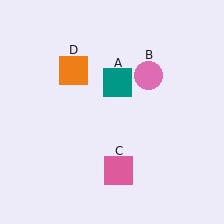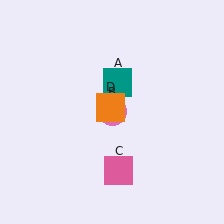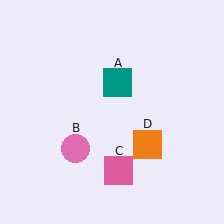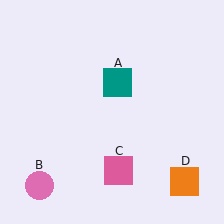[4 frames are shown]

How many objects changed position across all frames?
2 objects changed position: pink circle (object B), orange square (object D).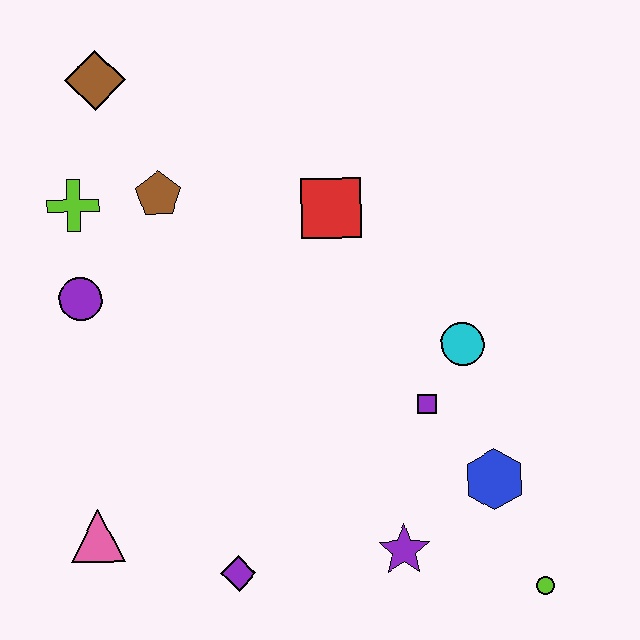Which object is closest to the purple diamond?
The pink triangle is closest to the purple diamond.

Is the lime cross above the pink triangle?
Yes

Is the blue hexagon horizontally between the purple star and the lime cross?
No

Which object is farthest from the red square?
The lime circle is farthest from the red square.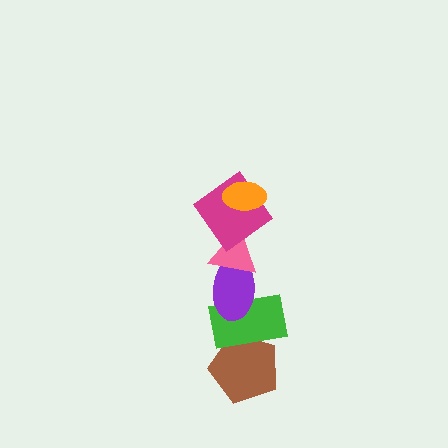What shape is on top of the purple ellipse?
The pink triangle is on top of the purple ellipse.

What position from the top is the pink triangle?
The pink triangle is 3rd from the top.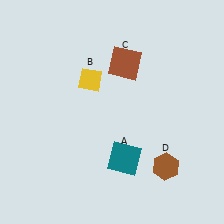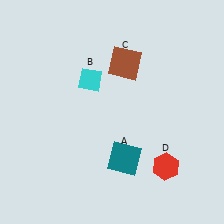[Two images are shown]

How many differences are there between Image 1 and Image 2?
There are 2 differences between the two images.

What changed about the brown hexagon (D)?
In Image 1, D is brown. In Image 2, it changed to red.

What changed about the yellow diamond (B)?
In Image 1, B is yellow. In Image 2, it changed to cyan.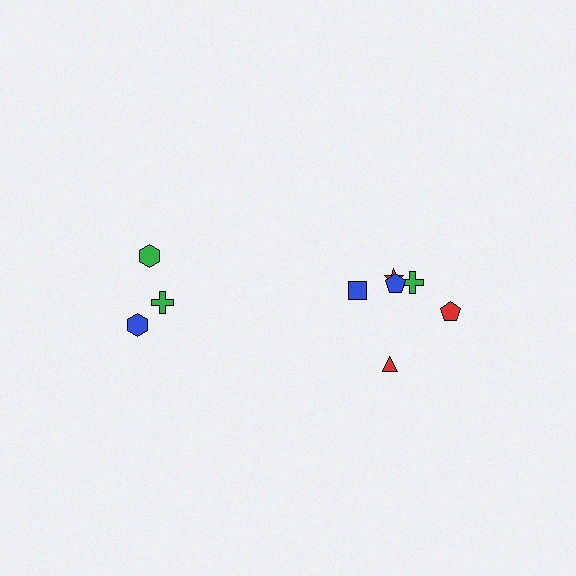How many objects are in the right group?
There are 6 objects.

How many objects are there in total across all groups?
There are 9 objects.